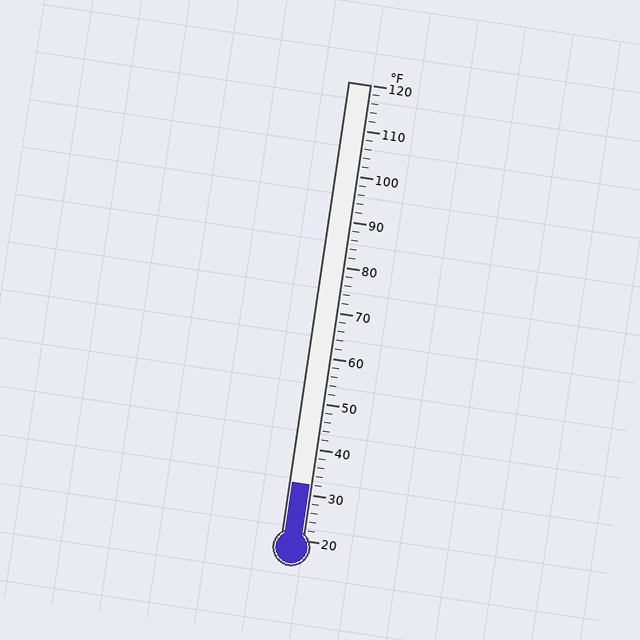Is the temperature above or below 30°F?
The temperature is above 30°F.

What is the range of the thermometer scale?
The thermometer scale ranges from 20°F to 120°F.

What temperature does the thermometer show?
The thermometer shows approximately 32°F.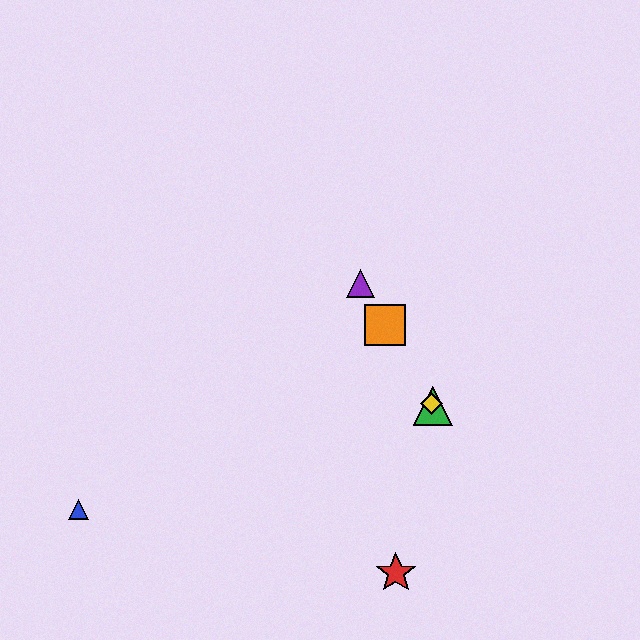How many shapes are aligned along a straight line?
4 shapes (the green triangle, the yellow diamond, the purple triangle, the orange square) are aligned along a straight line.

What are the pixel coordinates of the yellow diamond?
The yellow diamond is at (432, 404).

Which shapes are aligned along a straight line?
The green triangle, the yellow diamond, the purple triangle, the orange square are aligned along a straight line.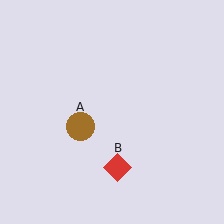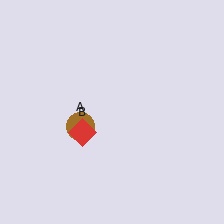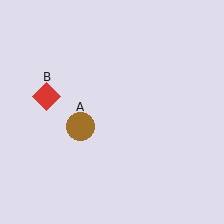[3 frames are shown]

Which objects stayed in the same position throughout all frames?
Brown circle (object A) remained stationary.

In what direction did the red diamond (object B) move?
The red diamond (object B) moved up and to the left.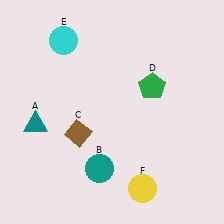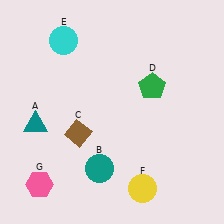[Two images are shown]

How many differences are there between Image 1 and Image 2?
There is 1 difference between the two images.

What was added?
A pink hexagon (G) was added in Image 2.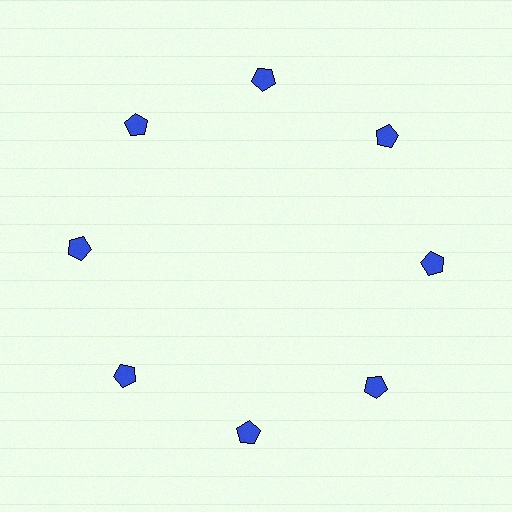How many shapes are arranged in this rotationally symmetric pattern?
There are 8 shapes, arranged in 8 groups of 1.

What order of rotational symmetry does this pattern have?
This pattern has 8-fold rotational symmetry.